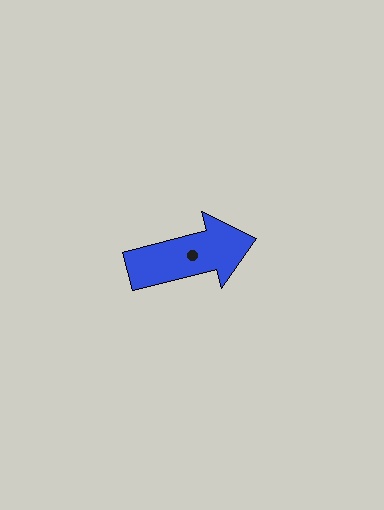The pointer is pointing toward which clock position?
Roughly 3 o'clock.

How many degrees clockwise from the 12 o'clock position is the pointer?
Approximately 76 degrees.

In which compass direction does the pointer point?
East.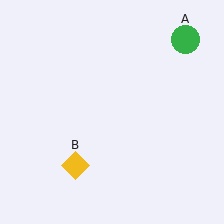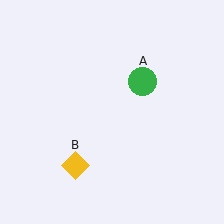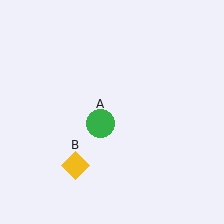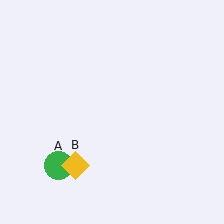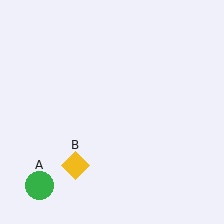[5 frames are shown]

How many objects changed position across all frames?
1 object changed position: green circle (object A).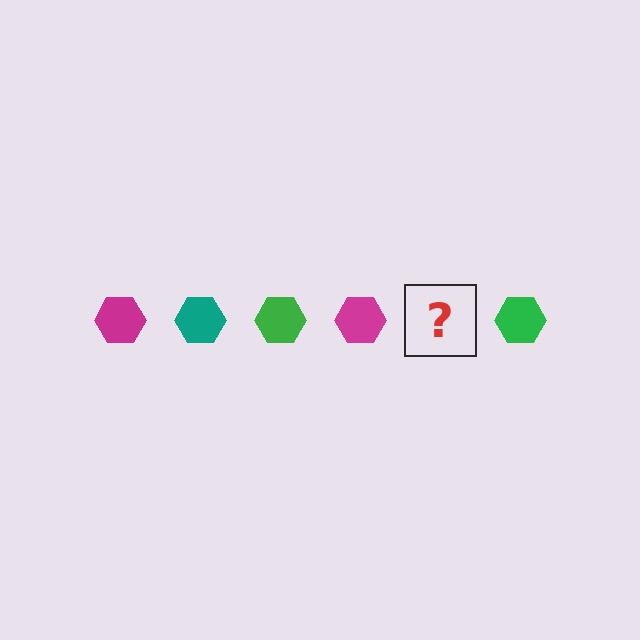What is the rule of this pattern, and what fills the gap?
The rule is that the pattern cycles through magenta, teal, green hexagons. The gap should be filled with a teal hexagon.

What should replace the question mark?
The question mark should be replaced with a teal hexagon.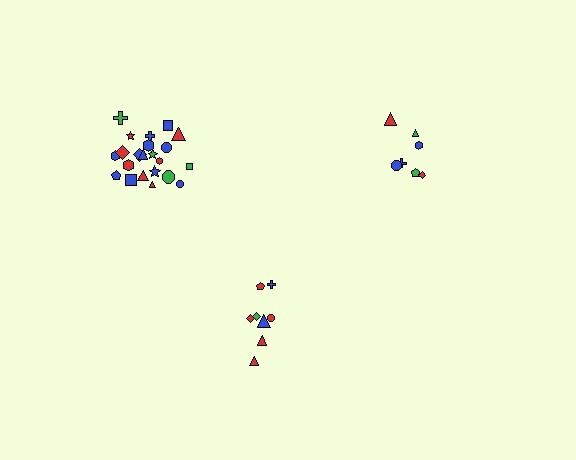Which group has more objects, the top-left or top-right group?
The top-left group.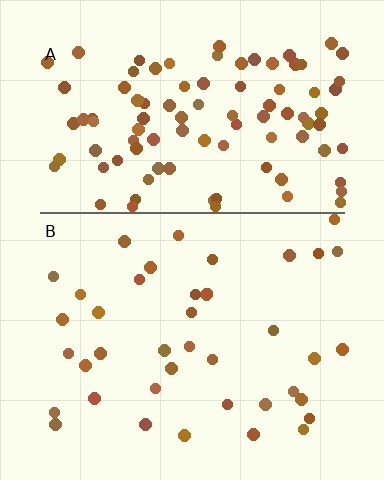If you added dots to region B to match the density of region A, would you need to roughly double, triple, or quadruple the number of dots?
Approximately triple.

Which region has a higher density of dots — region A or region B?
A (the top).